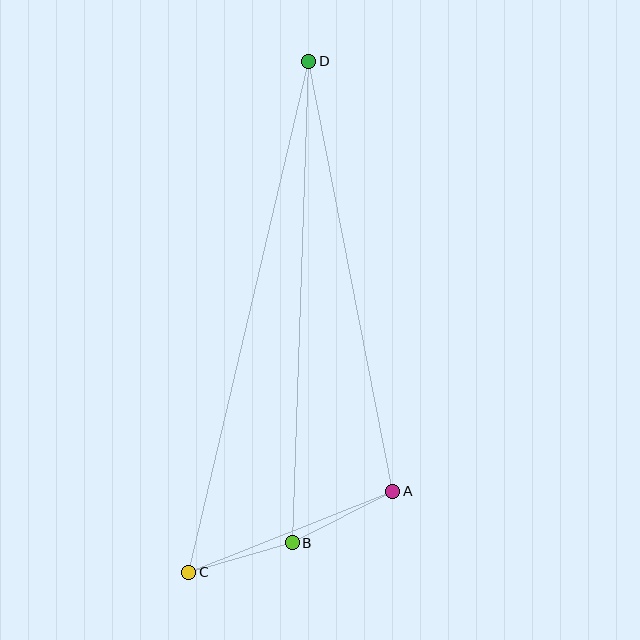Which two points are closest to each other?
Points B and C are closest to each other.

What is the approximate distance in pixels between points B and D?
The distance between B and D is approximately 481 pixels.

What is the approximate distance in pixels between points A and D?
The distance between A and D is approximately 438 pixels.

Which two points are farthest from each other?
Points C and D are farthest from each other.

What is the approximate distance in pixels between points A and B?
The distance between A and B is approximately 113 pixels.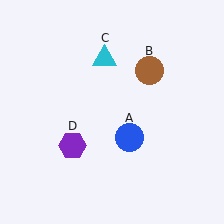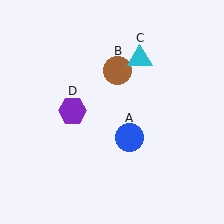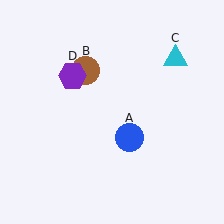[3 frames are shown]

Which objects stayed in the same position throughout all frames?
Blue circle (object A) remained stationary.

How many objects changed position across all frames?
3 objects changed position: brown circle (object B), cyan triangle (object C), purple hexagon (object D).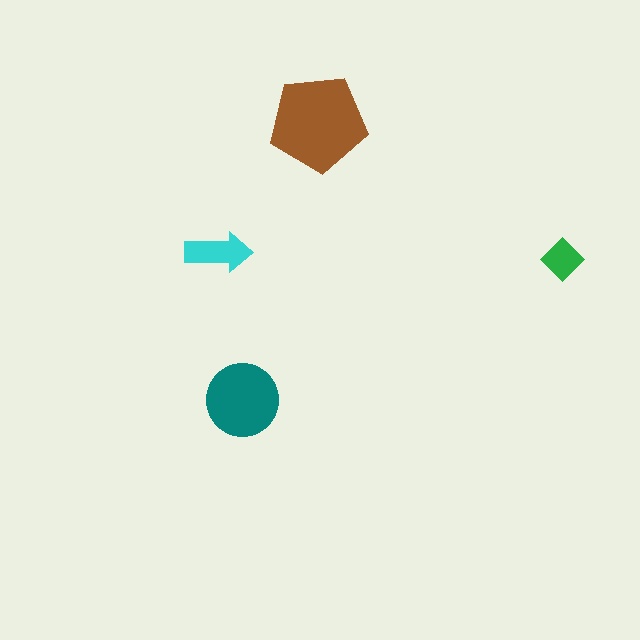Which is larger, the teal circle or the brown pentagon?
The brown pentagon.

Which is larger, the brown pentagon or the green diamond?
The brown pentagon.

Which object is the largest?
The brown pentagon.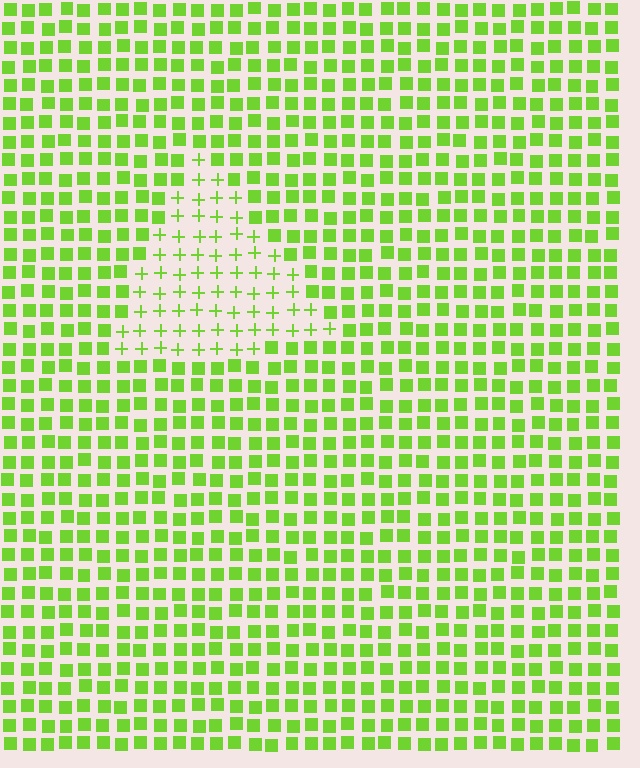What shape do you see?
I see a triangle.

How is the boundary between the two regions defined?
The boundary is defined by a change in element shape: plus signs inside vs. squares outside. All elements share the same color and spacing.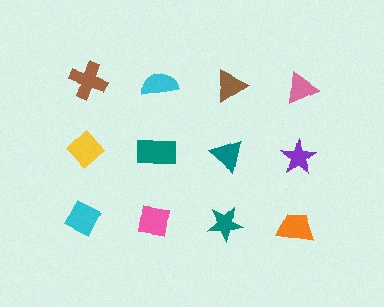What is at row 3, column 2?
A pink square.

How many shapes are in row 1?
4 shapes.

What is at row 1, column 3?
A brown triangle.